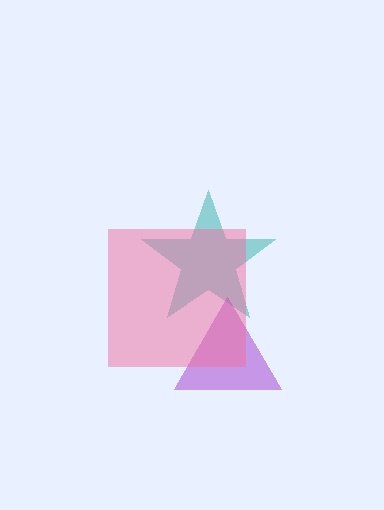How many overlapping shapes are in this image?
There are 3 overlapping shapes in the image.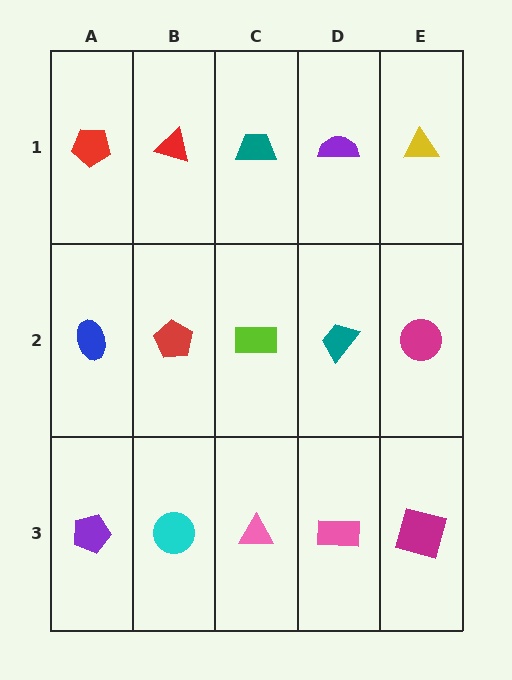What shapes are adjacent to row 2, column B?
A red triangle (row 1, column B), a cyan circle (row 3, column B), a blue ellipse (row 2, column A), a lime rectangle (row 2, column C).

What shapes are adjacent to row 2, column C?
A teal trapezoid (row 1, column C), a pink triangle (row 3, column C), a red pentagon (row 2, column B), a teal trapezoid (row 2, column D).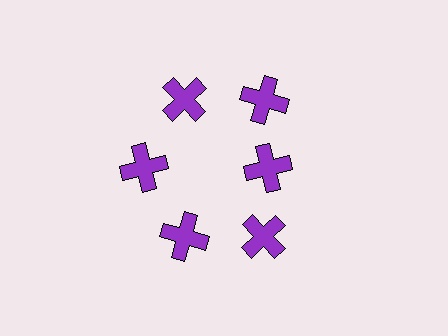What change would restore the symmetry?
The symmetry would be restored by moving it outward, back onto the ring so that all 6 crosses sit at equal angles and equal distance from the center.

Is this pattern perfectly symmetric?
No. The 6 purple crosses are arranged in a ring, but one element near the 3 o'clock position is pulled inward toward the center, breaking the 6-fold rotational symmetry.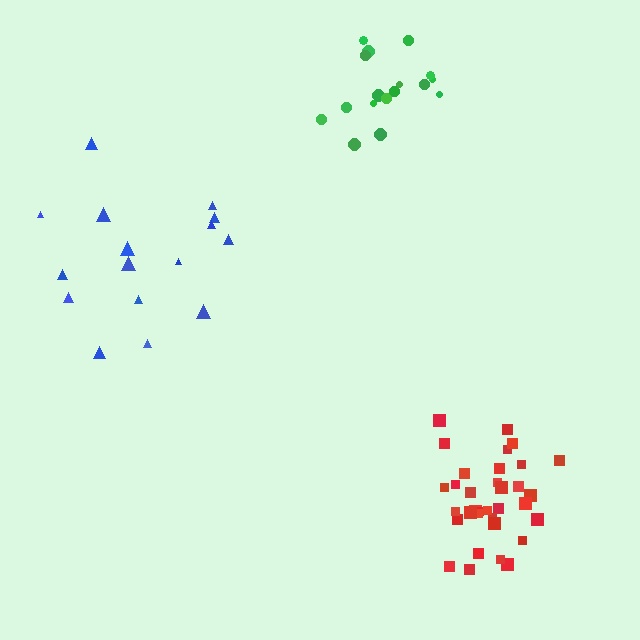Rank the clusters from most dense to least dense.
red, green, blue.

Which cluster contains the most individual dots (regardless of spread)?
Red (34).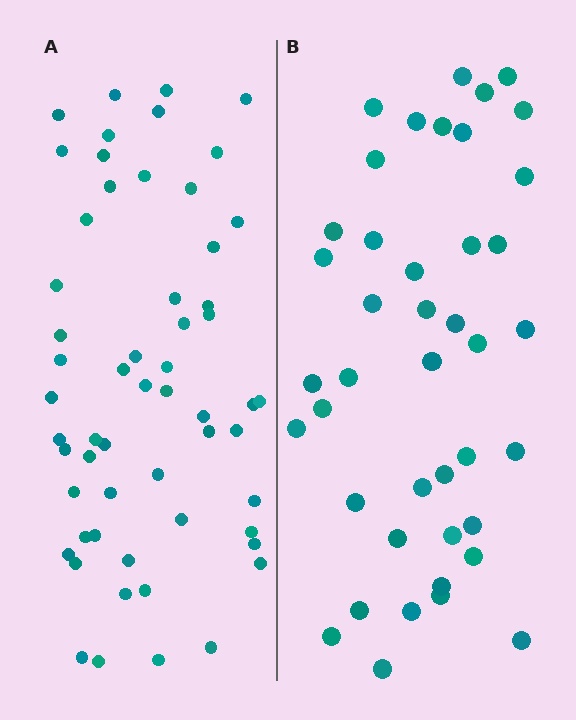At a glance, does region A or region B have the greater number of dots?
Region A (the left region) has more dots.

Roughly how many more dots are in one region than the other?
Region A has approximately 15 more dots than region B.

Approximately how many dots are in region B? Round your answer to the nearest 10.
About 40 dots. (The exact count is 42, which rounds to 40.)